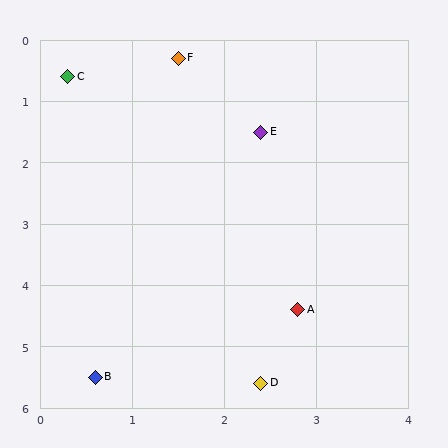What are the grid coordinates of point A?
Point A is at approximately (2.8, 4.4).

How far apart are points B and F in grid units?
Points B and F are about 5.3 grid units apart.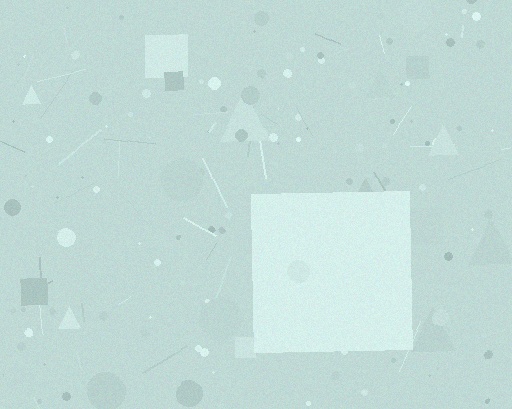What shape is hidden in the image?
A square is hidden in the image.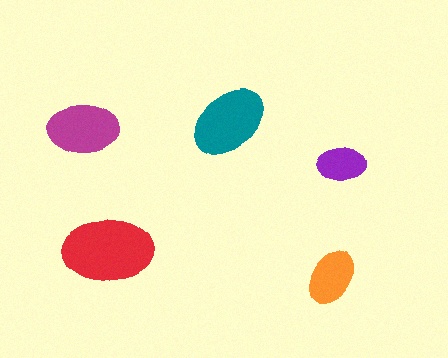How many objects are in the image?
There are 5 objects in the image.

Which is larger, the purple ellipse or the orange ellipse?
The orange one.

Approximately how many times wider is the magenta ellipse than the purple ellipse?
About 1.5 times wider.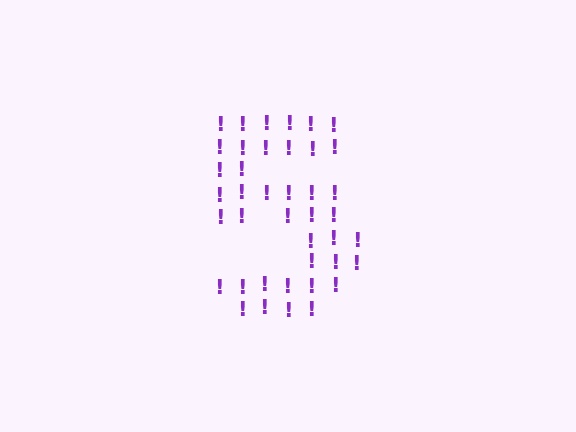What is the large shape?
The large shape is the digit 5.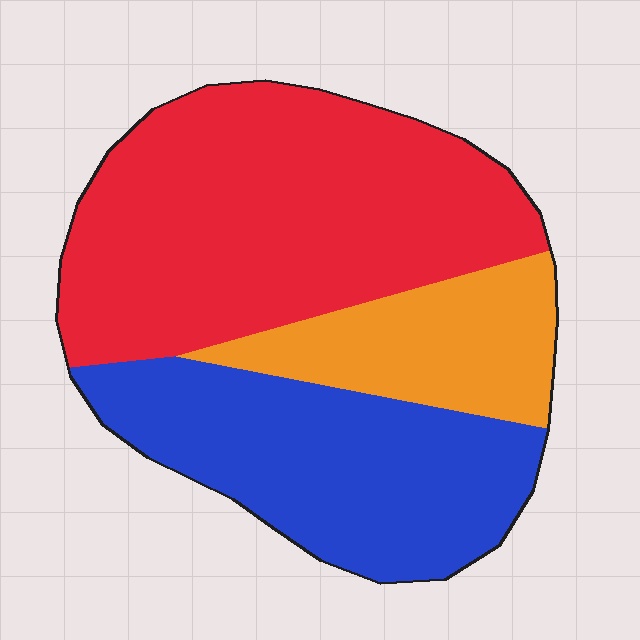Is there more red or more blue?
Red.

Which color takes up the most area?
Red, at roughly 50%.